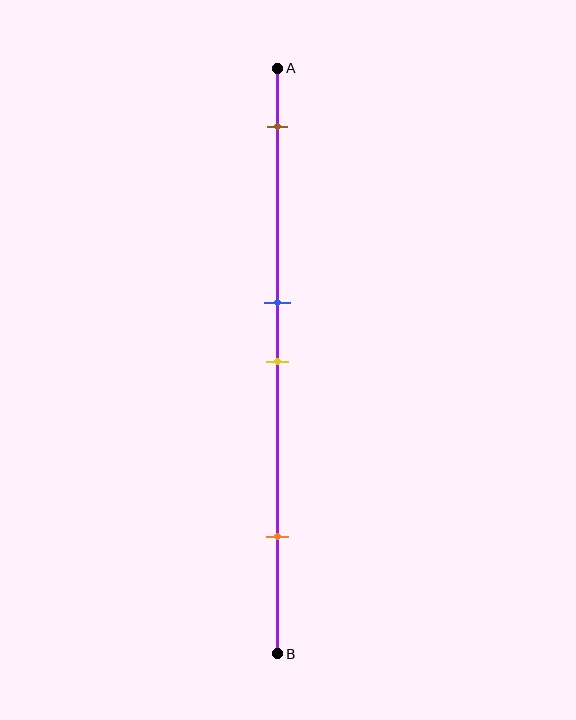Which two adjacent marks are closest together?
The blue and yellow marks are the closest adjacent pair.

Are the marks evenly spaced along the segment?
No, the marks are not evenly spaced.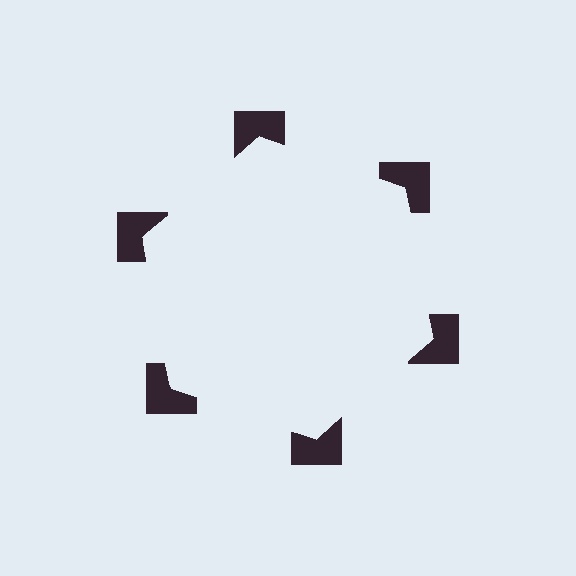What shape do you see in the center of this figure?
An illusory hexagon — its edges are inferred from the aligned wedge cuts in the notched squares, not physically drawn.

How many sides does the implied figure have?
6 sides.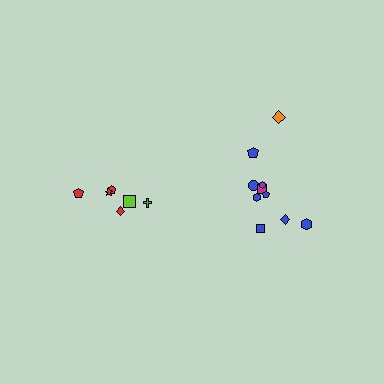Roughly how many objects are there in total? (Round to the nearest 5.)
Roughly 15 objects in total.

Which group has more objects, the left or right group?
The right group.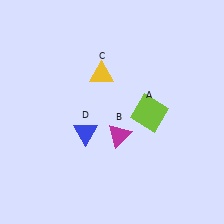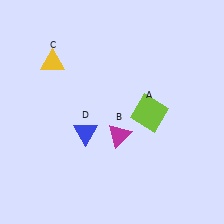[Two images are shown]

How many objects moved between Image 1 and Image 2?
1 object moved between the two images.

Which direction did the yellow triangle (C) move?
The yellow triangle (C) moved left.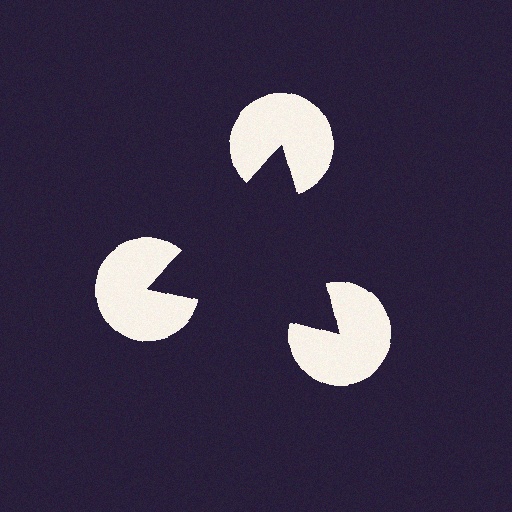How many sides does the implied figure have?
3 sides.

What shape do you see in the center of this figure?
An illusory triangle — its edges are inferred from the aligned wedge cuts in the pac-man discs, not physically drawn.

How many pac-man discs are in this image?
There are 3 — one at each vertex of the illusory triangle.